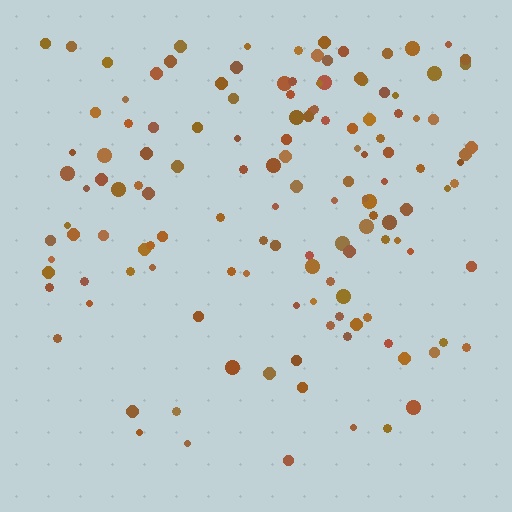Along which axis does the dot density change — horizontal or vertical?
Vertical.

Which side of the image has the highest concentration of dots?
The top.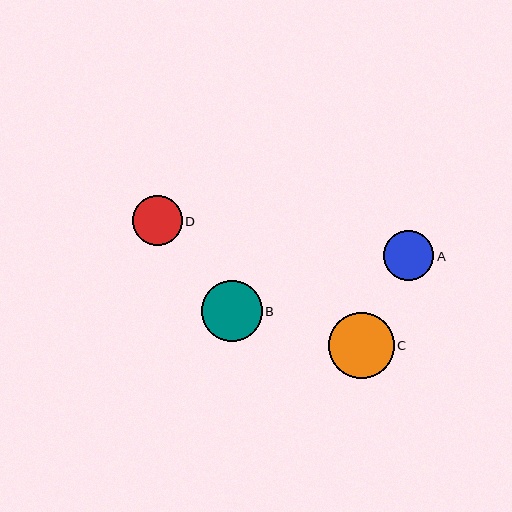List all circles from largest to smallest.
From largest to smallest: C, B, A, D.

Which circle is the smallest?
Circle D is the smallest with a size of approximately 50 pixels.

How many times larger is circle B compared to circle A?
Circle B is approximately 1.2 times the size of circle A.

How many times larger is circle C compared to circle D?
Circle C is approximately 1.3 times the size of circle D.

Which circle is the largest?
Circle C is the largest with a size of approximately 66 pixels.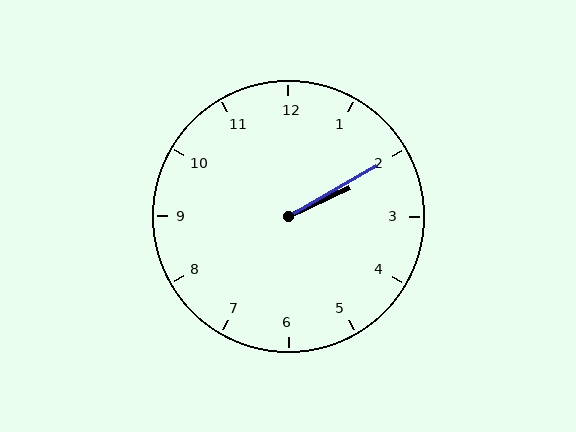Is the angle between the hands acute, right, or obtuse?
It is acute.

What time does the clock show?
2:10.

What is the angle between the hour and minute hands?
Approximately 5 degrees.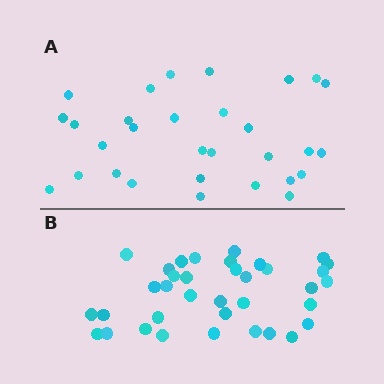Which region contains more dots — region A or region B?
Region B (the bottom region) has more dots.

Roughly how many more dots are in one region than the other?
Region B has about 6 more dots than region A.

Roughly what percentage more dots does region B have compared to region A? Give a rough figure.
About 20% more.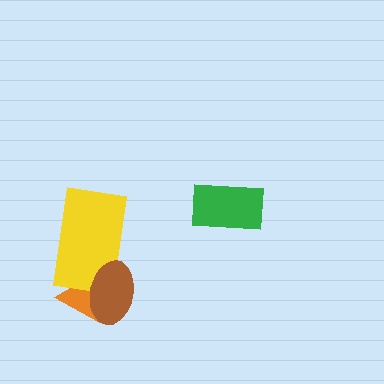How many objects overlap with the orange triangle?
2 objects overlap with the orange triangle.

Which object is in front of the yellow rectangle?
The brown ellipse is in front of the yellow rectangle.